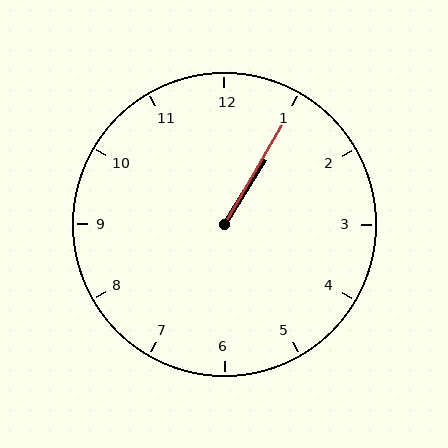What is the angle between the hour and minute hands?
Approximately 2 degrees.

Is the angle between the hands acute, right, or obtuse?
It is acute.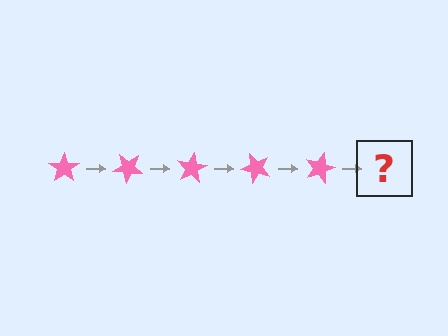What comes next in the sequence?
The next element should be a pink star rotated 200 degrees.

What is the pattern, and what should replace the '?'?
The pattern is that the star rotates 40 degrees each step. The '?' should be a pink star rotated 200 degrees.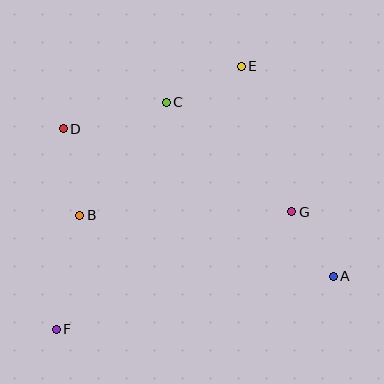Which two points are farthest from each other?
Points E and F are farthest from each other.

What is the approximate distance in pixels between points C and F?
The distance between C and F is approximately 252 pixels.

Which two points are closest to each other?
Points A and G are closest to each other.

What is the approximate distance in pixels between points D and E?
The distance between D and E is approximately 189 pixels.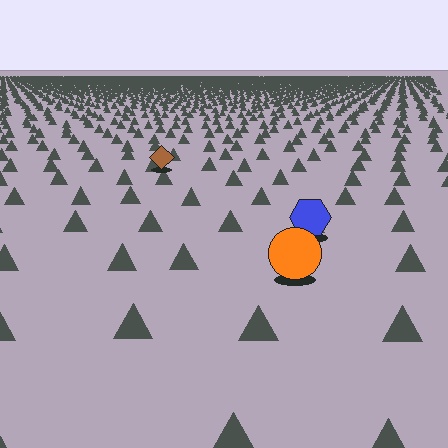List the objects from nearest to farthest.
From nearest to farthest: the orange circle, the blue hexagon, the brown diamond.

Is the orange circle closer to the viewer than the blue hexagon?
Yes. The orange circle is closer — you can tell from the texture gradient: the ground texture is coarser near it.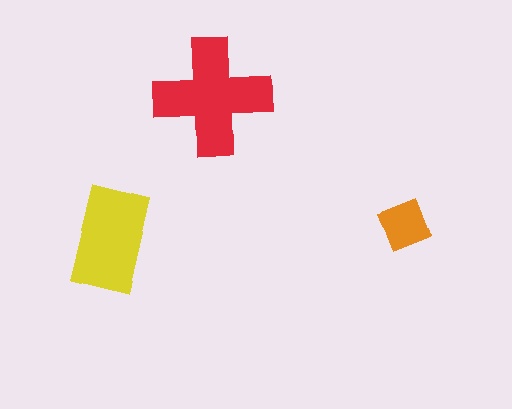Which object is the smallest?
The orange diamond.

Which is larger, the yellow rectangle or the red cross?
The red cross.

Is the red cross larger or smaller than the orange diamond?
Larger.